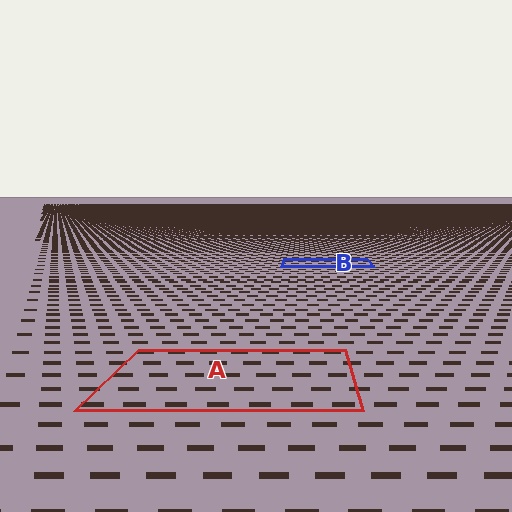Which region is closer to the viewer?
Region A is closer. The texture elements there are larger and more spread out.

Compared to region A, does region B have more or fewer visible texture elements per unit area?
Region B has more texture elements per unit area — they are packed more densely because it is farther away.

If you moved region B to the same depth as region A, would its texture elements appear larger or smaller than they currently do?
They would appear larger. At a closer depth, the same texture elements are projected at a bigger on-screen size.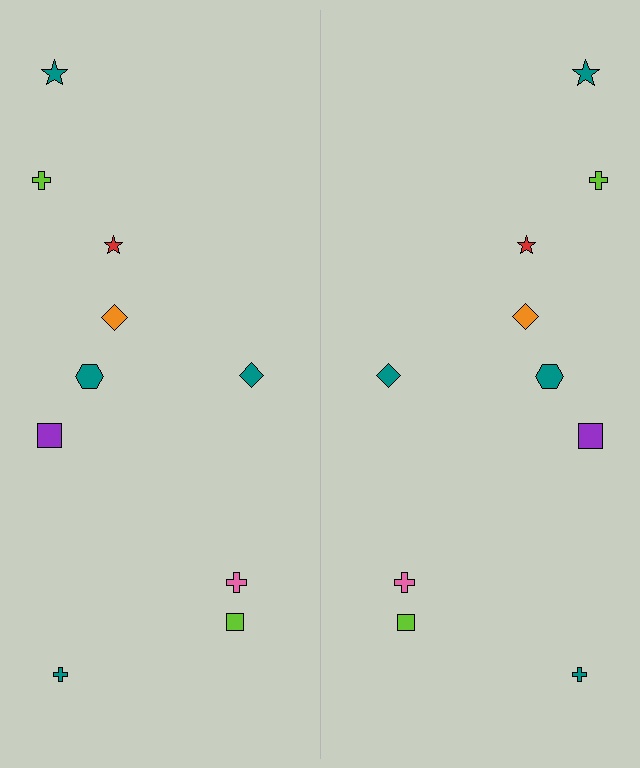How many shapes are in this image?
There are 20 shapes in this image.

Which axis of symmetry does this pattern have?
The pattern has a vertical axis of symmetry running through the center of the image.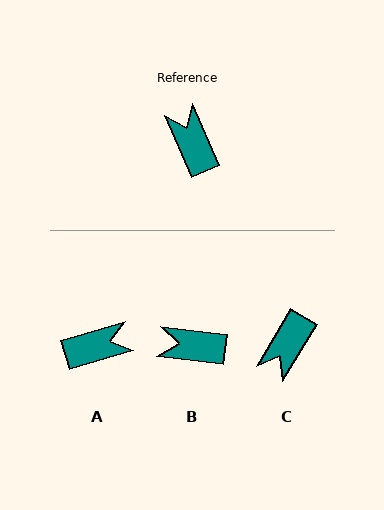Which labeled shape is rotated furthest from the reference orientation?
C, about 126 degrees away.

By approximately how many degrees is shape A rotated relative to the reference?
Approximately 97 degrees clockwise.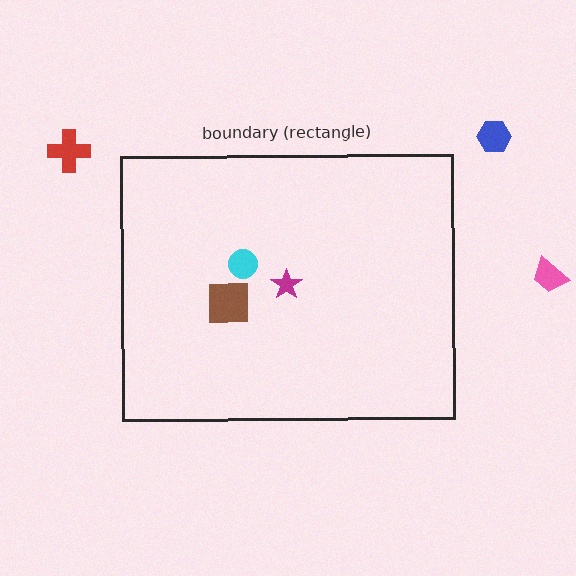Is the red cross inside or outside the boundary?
Outside.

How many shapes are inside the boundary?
3 inside, 3 outside.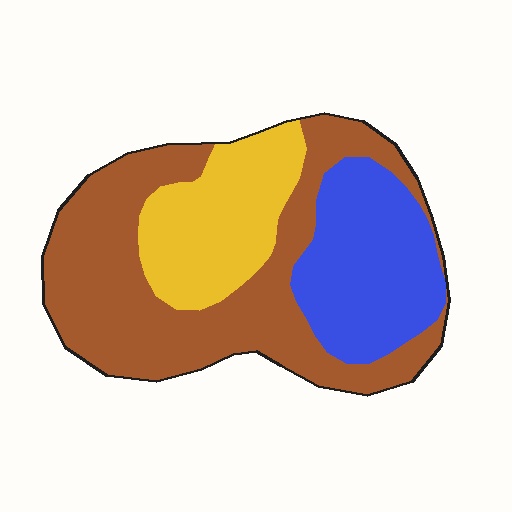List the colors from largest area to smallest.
From largest to smallest: brown, blue, yellow.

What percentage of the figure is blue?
Blue covers roughly 25% of the figure.